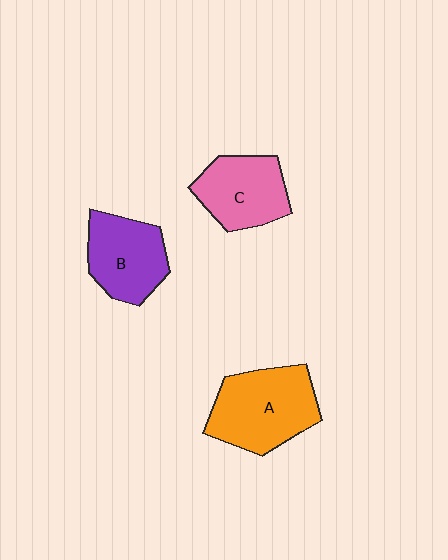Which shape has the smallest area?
Shape C (pink).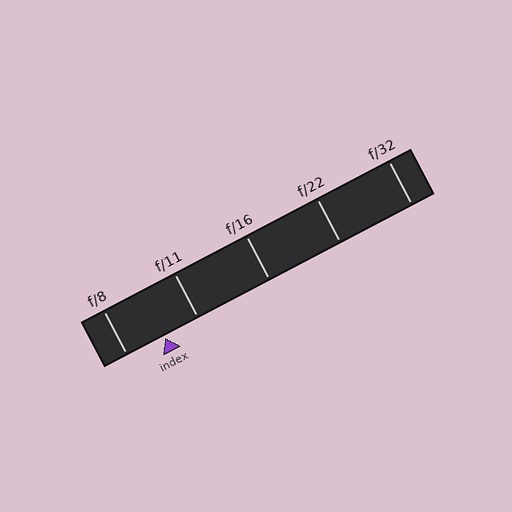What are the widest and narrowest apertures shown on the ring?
The widest aperture shown is f/8 and the narrowest is f/32.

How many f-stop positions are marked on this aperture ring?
There are 5 f-stop positions marked.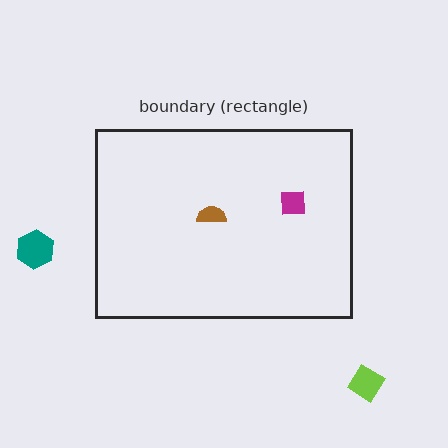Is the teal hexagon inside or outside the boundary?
Outside.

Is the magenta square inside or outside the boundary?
Inside.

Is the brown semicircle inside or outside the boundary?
Inside.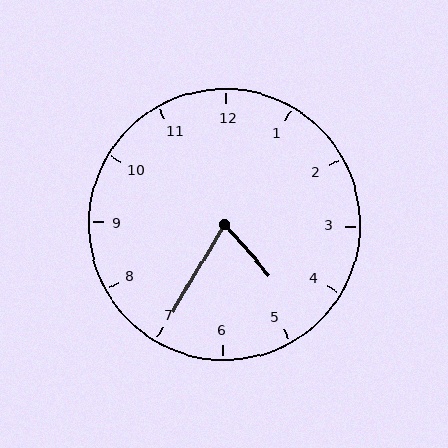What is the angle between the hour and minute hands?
Approximately 72 degrees.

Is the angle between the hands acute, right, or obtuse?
It is acute.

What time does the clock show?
4:35.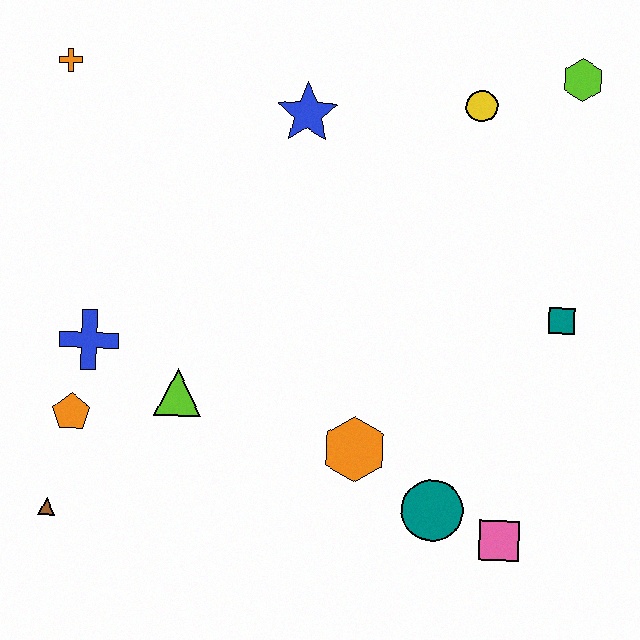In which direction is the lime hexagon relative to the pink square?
The lime hexagon is above the pink square.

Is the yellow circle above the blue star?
Yes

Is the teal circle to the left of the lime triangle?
No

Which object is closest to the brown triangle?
The orange pentagon is closest to the brown triangle.